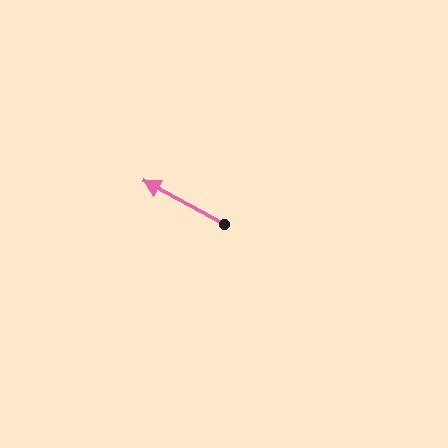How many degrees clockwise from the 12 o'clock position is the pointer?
Approximately 298 degrees.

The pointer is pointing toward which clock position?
Roughly 10 o'clock.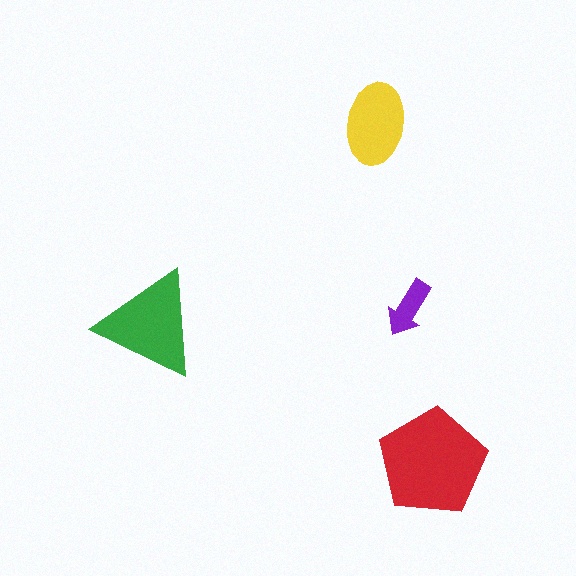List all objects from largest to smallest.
The red pentagon, the green triangle, the yellow ellipse, the purple arrow.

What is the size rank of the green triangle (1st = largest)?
2nd.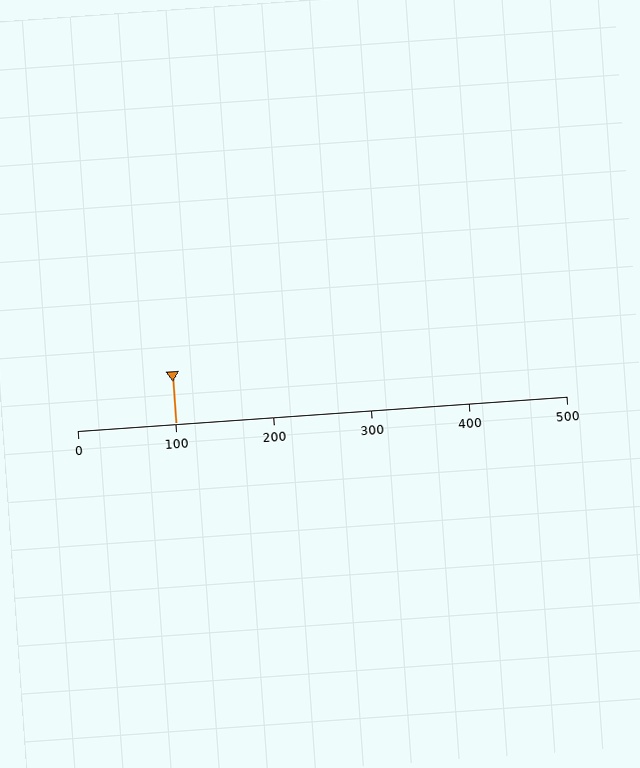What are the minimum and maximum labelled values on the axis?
The axis runs from 0 to 500.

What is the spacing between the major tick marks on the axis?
The major ticks are spaced 100 apart.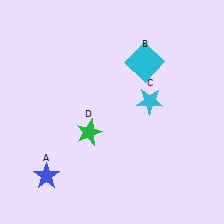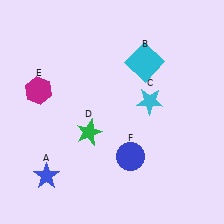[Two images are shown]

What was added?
A magenta hexagon (E), a blue circle (F) were added in Image 2.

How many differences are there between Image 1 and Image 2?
There are 2 differences between the two images.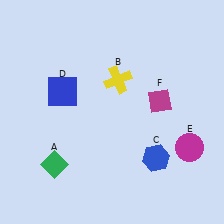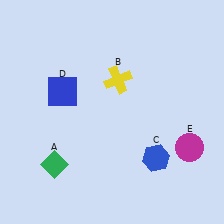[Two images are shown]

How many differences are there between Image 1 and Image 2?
There is 1 difference between the two images.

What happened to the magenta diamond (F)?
The magenta diamond (F) was removed in Image 2. It was in the top-right area of Image 1.